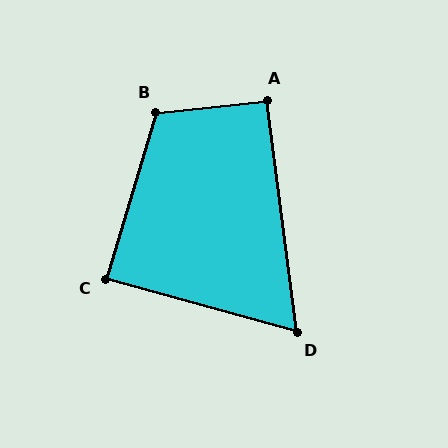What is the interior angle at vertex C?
Approximately 89 degrees (approximately right).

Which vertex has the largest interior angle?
B, at approximately 113 degrees.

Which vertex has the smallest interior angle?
D, at approximately 67 degrees.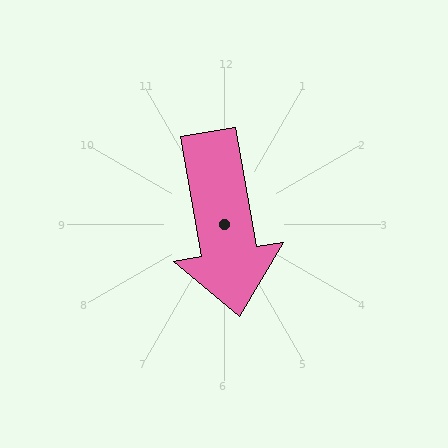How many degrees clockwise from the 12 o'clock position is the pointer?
Approximately 170 degrees.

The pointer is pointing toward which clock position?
Roughly 6 o'clock.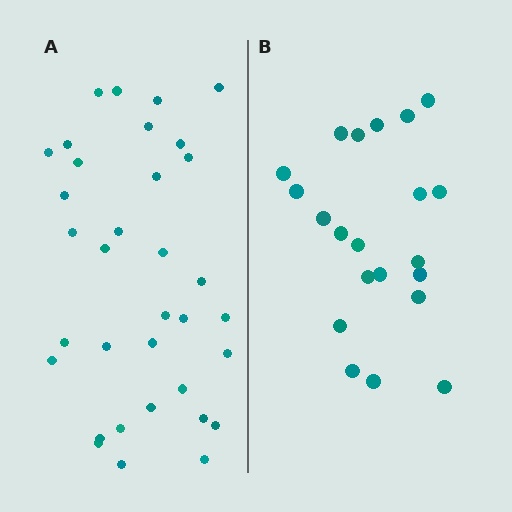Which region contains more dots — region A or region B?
Region A (the left region) has more dots.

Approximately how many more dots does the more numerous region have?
Region A has approximately 15 more dots than region B.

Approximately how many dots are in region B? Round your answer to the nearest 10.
About 20 dots. (The exact count is 21, which rounds to 20.)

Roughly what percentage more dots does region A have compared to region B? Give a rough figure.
About 60% more.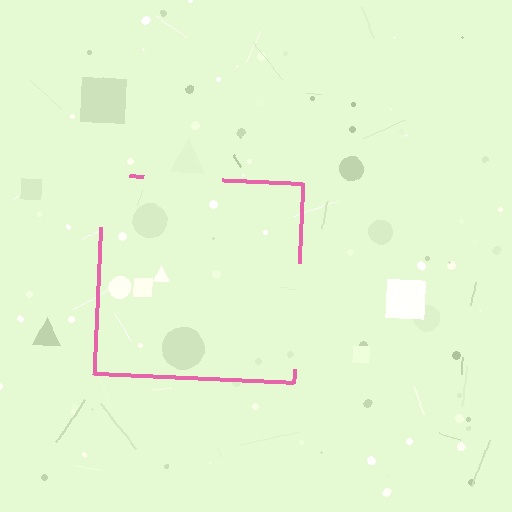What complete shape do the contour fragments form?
The contour fragments form a square.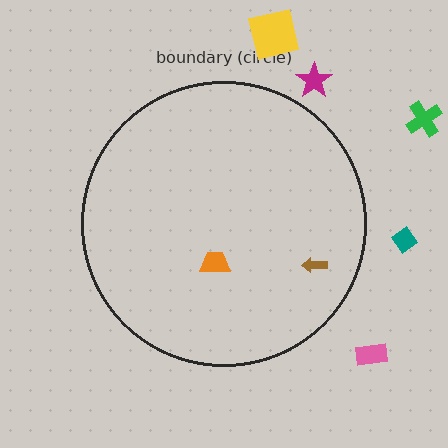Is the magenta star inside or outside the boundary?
Outside.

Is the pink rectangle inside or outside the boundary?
Outside.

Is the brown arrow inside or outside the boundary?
Inside.